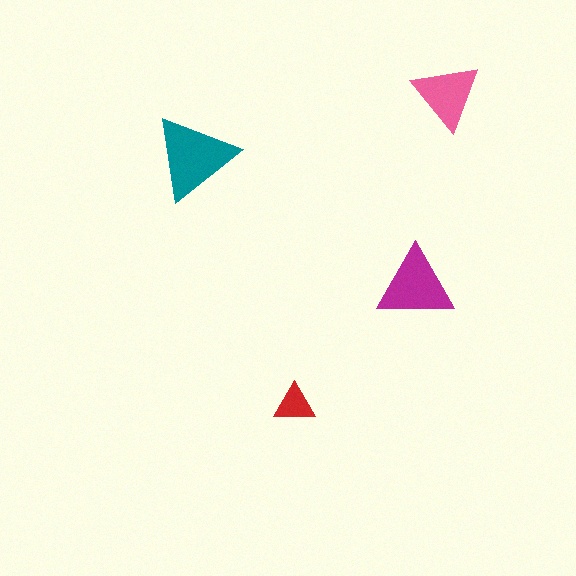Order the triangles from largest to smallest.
the teal one, the magenta one, the pink one, the red one.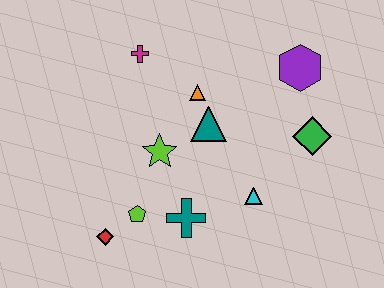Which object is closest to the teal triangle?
The orange triangle is closest to the teal triangle.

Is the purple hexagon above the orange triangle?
Yes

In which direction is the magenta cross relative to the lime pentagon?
The magenta cross is above the lime pentagon.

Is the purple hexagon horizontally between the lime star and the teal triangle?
No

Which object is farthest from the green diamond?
The red diamond is farthest from the green diamond.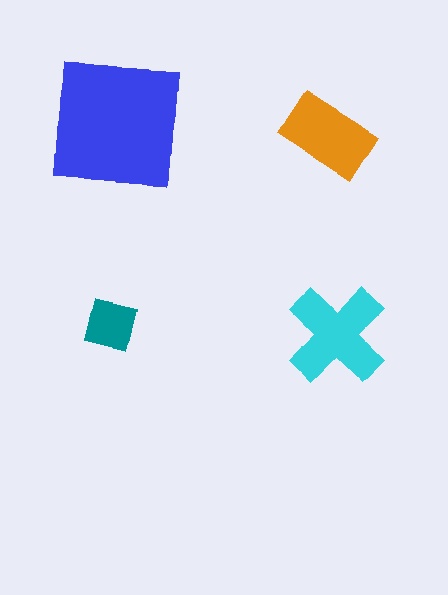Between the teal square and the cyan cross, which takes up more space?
The cyan cross.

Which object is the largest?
The blue square.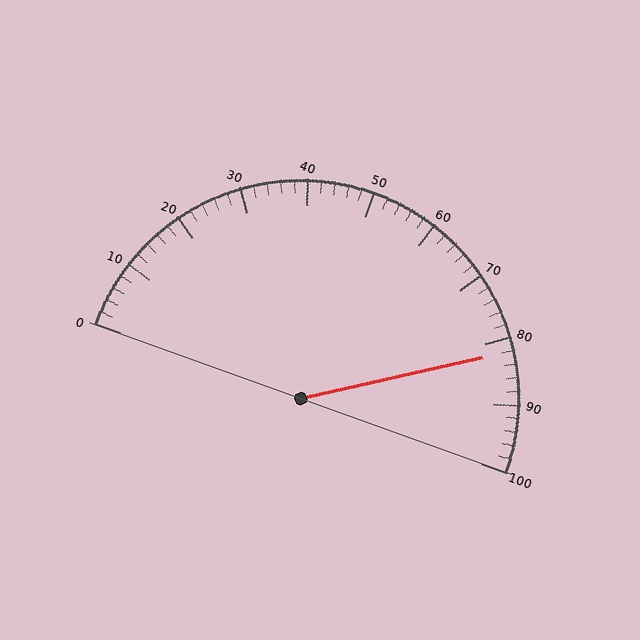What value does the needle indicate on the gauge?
The needle indicates approximately 82.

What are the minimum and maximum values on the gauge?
The gauge ranges from 0 to 100.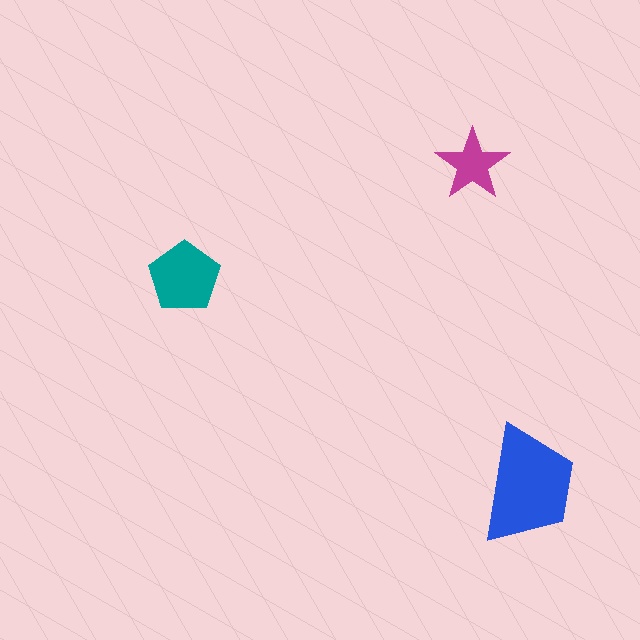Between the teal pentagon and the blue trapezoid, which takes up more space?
The blue trapezoid.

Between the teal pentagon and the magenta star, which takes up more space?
The teal pentagon.